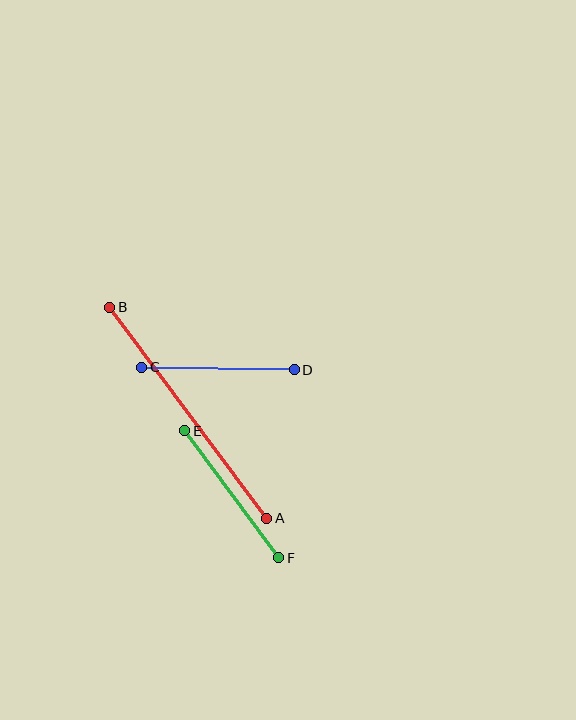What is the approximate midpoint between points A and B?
The midpoint is at approximately (188, 413) pixels.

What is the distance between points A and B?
The distance is approximately 263 pixels.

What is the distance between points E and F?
The distance is approximately 158 pixels.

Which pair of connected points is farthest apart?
Points A and B are farthest apart.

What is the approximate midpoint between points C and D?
The midpoint is at approximately (218, 369) pixels.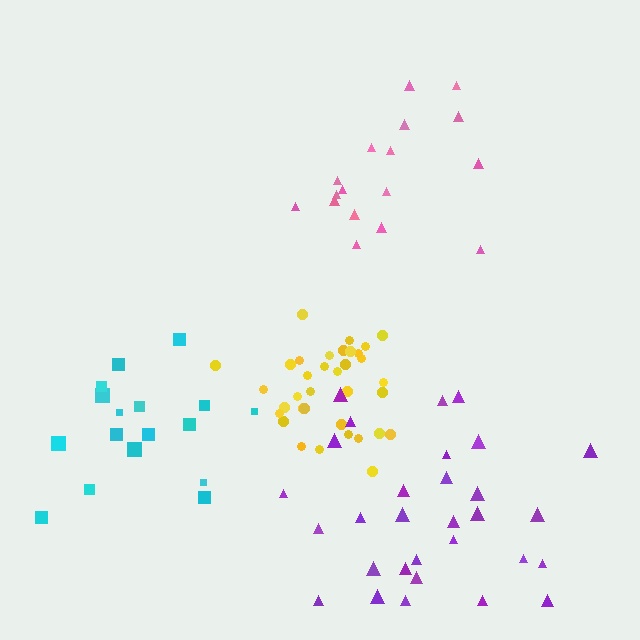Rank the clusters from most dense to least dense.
yellow, cyan, purple, pink.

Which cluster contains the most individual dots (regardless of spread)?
Yellow (35).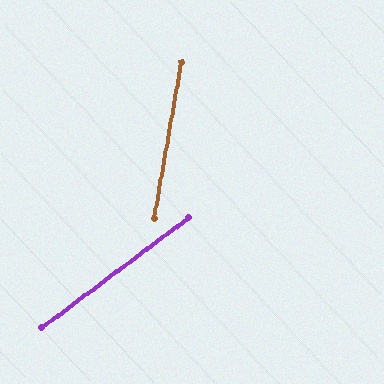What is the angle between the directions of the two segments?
Approximately 43 degrees.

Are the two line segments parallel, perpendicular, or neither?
Neither parallel nor perpendicular — they differ by about 43°.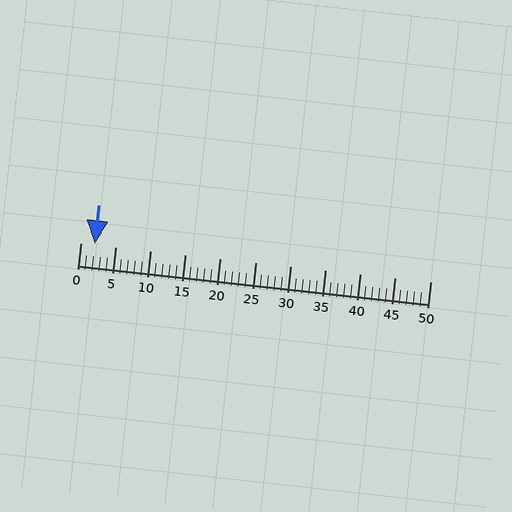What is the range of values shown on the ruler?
The ruler shows values from 0 to 50.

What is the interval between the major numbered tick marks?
The major tick marks are spaced 5 units apart.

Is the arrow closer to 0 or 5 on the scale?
The arrow is closer to 0.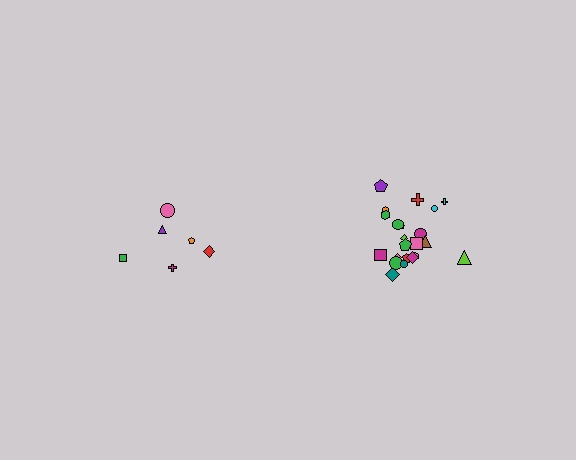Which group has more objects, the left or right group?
The right group.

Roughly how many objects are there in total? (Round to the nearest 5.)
Roughly 30 objects in total.